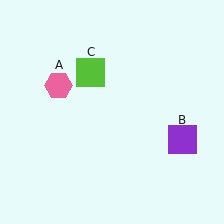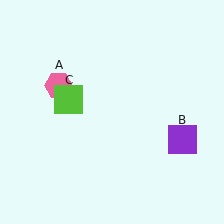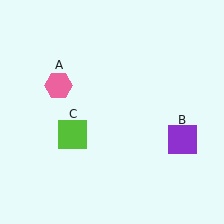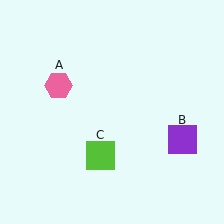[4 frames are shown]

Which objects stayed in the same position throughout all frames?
Pink hexagon (object A) and purple square (object B) remained stationary.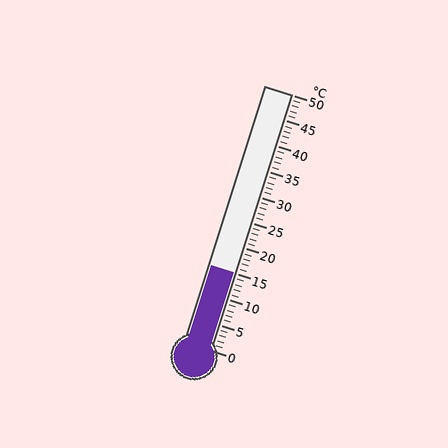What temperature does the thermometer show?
The thermometer shows approximately 15°C.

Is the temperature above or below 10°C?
The temperature is above 10°C.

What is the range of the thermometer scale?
The thermometer scale ranges from 0°C to 50°C.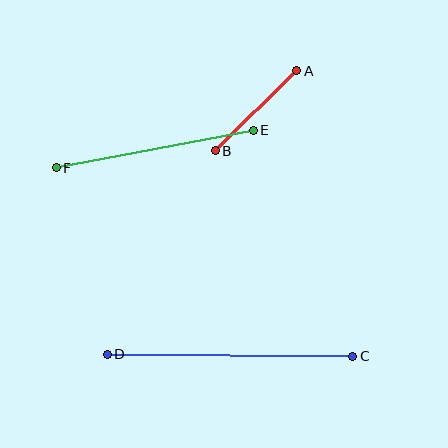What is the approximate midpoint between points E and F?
The midpoint is at approximately (155, 149) pixels.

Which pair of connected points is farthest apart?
Points C and D are farthest apart.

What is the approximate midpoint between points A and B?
The midpoint is at approximately (256, 111) pixels.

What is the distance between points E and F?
The distance is approximately 201 pixels.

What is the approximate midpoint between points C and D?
The midpoint is at approximately (230, 355) pixels.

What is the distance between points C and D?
The distance is approximately 246 pixels.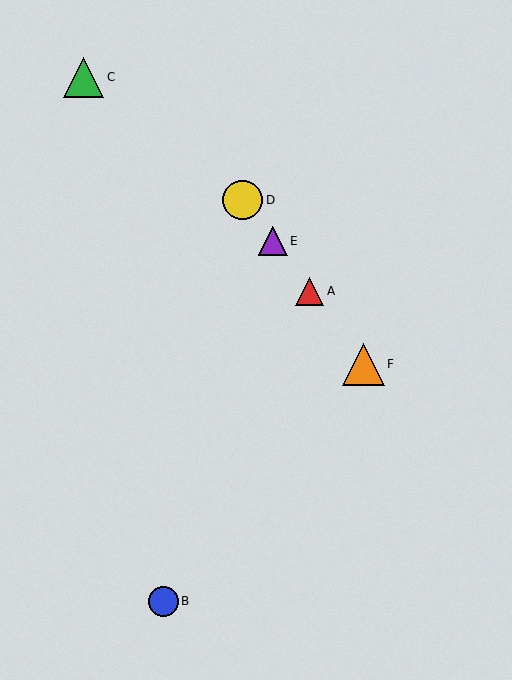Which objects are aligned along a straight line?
Objects A, D, E, F are aligned along a straight line.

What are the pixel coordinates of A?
Object A is at (310, 291).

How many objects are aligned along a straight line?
4 objects (A, D, E, F) are aligned along a straight line.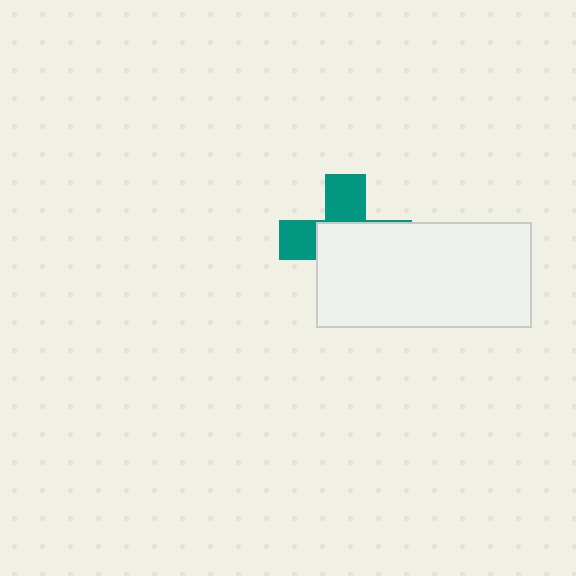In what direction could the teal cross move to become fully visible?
The teal cross could move toward the upper-left. That would shift it out from behind the white rectangle entirely.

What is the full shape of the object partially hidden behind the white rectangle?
The partially hidden object is a teal cross.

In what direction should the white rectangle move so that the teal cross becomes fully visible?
The white rectangle should move toward the lower-right. That is the shortest direction to clear the overlap and leave the teal cross fully visible.